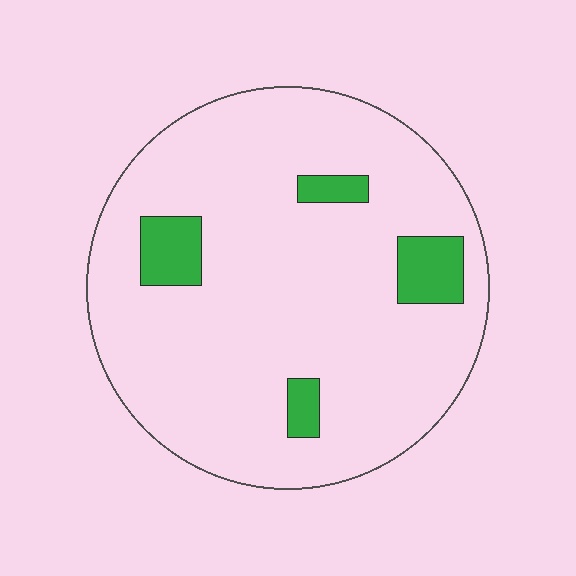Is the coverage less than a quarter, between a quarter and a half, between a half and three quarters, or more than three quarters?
Less than a quarter.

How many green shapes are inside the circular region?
4.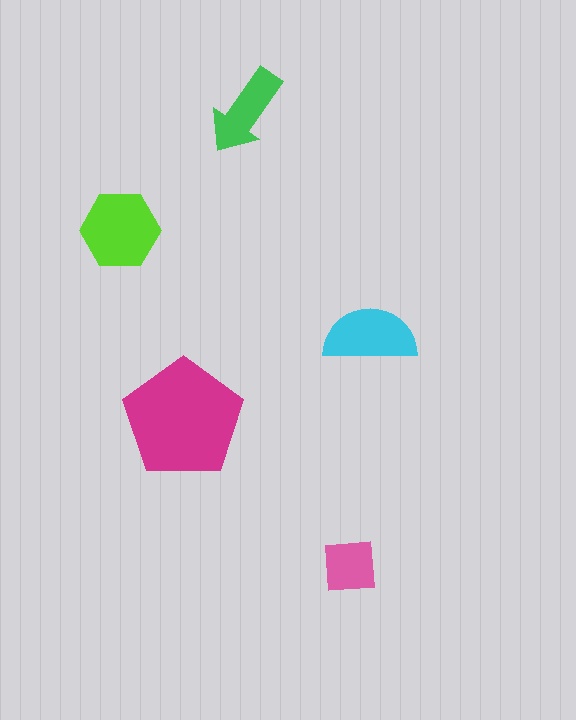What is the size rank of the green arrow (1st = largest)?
4th.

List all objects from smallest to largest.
The pink square, the green arrow, the cyan semicircle, the lime hexagon, the magenta pentagon.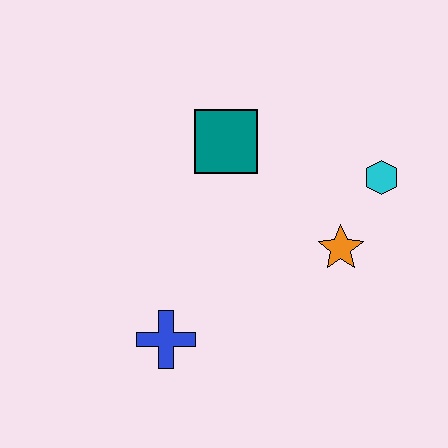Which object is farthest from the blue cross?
The cyan hexagon is farthest from the blue cross.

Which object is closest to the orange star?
The cyan hexagon is closest to the orange star.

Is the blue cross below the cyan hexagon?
Yes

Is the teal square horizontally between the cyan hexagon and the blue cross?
Yes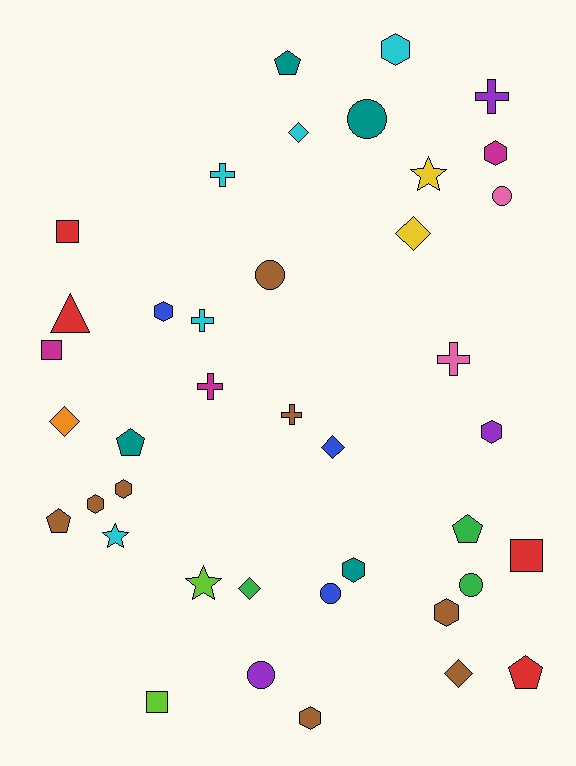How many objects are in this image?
There are 40 objects.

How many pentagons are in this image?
There are 5 pentagons.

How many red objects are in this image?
There are 4 red objects.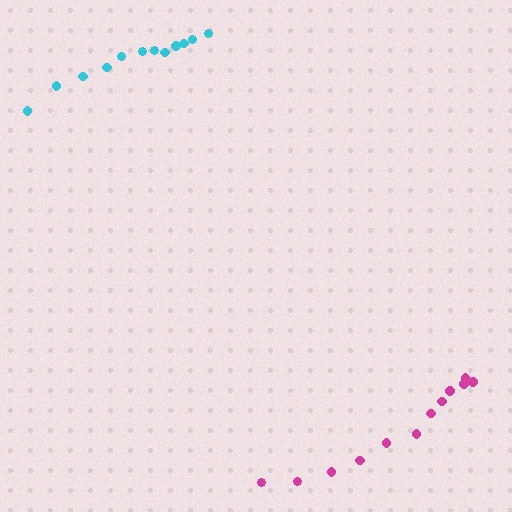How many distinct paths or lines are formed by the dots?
There are 2 distinct paths.